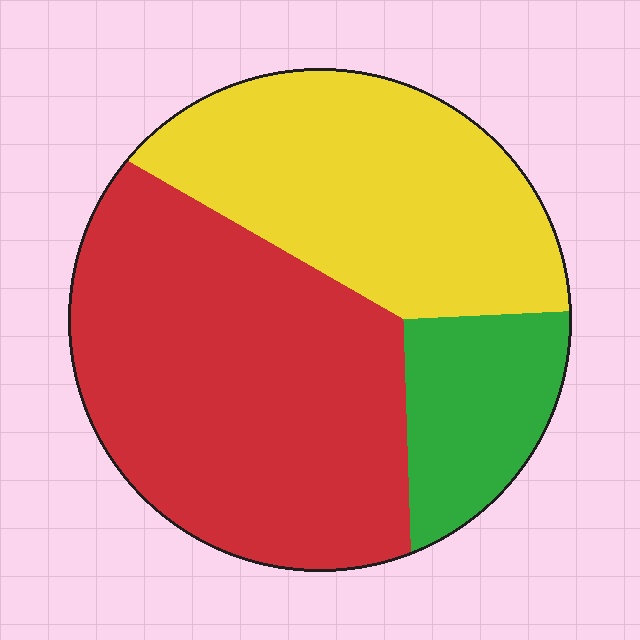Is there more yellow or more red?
Red.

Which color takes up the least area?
Green, at roughly 15%.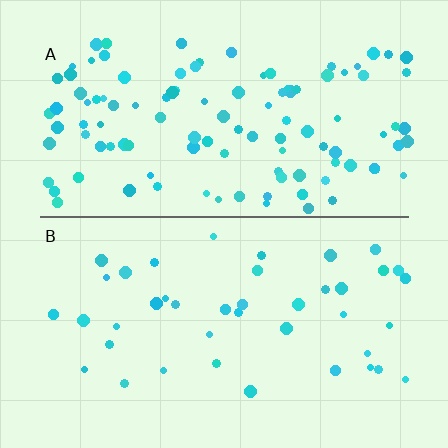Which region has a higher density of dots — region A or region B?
A (the top).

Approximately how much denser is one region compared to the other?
Approximately 2.7× — region A over region B.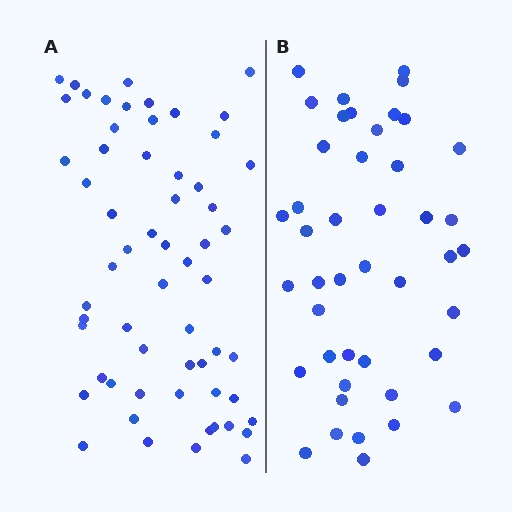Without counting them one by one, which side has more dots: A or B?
Region A (the left region) has more dots.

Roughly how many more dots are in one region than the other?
Region A has approximately 15 more dots than region B.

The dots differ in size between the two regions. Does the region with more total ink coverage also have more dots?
No. Region B has more total ink coverage because its dots are larger, but region A actually contains more individual dots. Total area can be misleading — the number of items is what matters here.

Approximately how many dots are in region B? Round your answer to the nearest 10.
About 40 dots. (The exact count is 44, which rounds to 40.)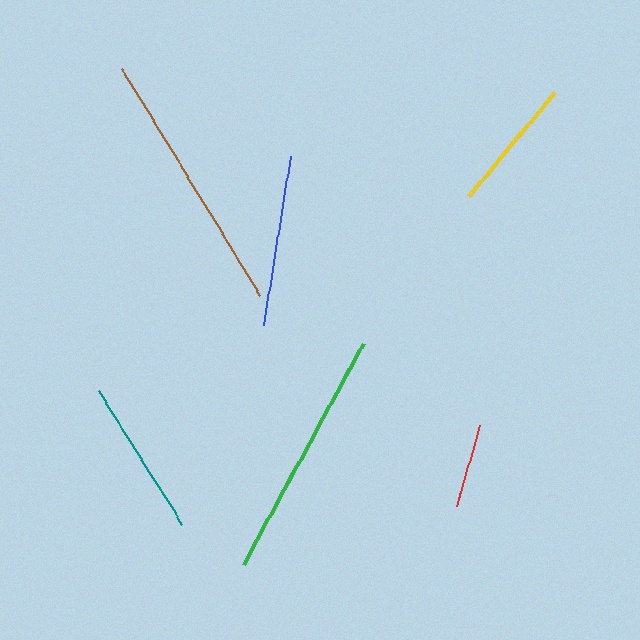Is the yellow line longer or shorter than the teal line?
The teal line is longer than the yellow line.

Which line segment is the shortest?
The red line is the shortest at approximately 85 pixels.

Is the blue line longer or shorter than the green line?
The green line is longer than the blue line.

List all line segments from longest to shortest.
From longest to shortest: brown, green, blue, teal, yellow, red.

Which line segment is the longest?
The brown line is the longest at approximately 265 pixels.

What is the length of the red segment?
The red segment is approximately 85 pixels long.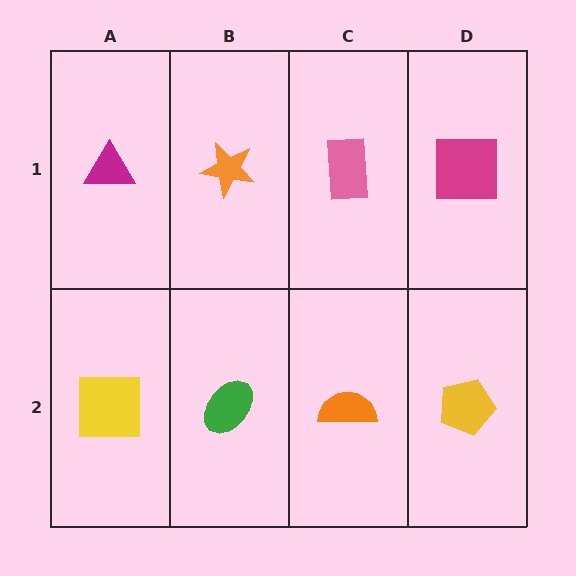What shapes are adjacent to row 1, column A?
A yellow square (row 2, column A), an orange star (row 1, column B).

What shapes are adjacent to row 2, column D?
A magenta square (row 1, column D), an orange semicircle (row 2, column C).